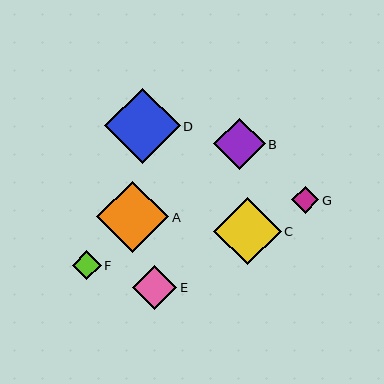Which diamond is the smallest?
Diamond G is the smallest with a size of approximately 27 pixels.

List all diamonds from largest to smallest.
From largest to smallest: D, A, C, B, E, F, G.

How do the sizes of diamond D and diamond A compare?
Diamond D and diamond A are approximately the same size.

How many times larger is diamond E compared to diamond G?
Diamond E is approximately 1.6 times the size of diamond G.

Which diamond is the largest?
Diamond D is the largest with a size of approximately 75 pixels.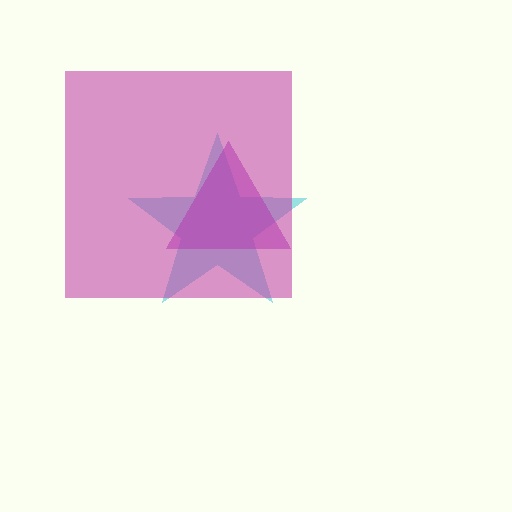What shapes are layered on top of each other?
The layered shapes are: a cyan star, a purple triangle, a magenta square.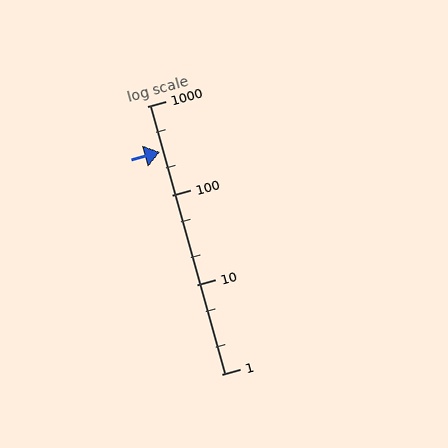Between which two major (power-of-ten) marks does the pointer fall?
The pointer is between 100 and 1000.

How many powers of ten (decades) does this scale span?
The scale spans 3 decades, from 1 to 1000.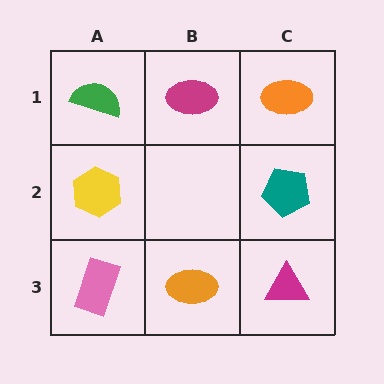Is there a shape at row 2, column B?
No, that cell is empty.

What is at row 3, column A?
A pink rectangle.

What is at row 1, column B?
A magenta ellipse.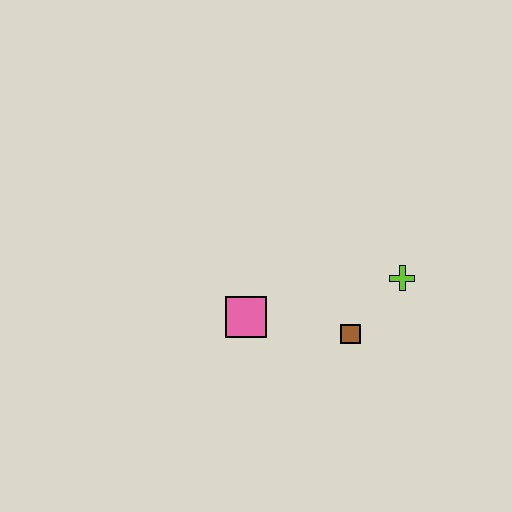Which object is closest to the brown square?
The lime cross is closest to the brown square.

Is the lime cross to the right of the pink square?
Yes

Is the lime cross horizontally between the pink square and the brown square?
No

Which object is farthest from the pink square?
The lime cross is farthest from the pink square.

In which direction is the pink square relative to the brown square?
The pink square is to the left of the brown square.